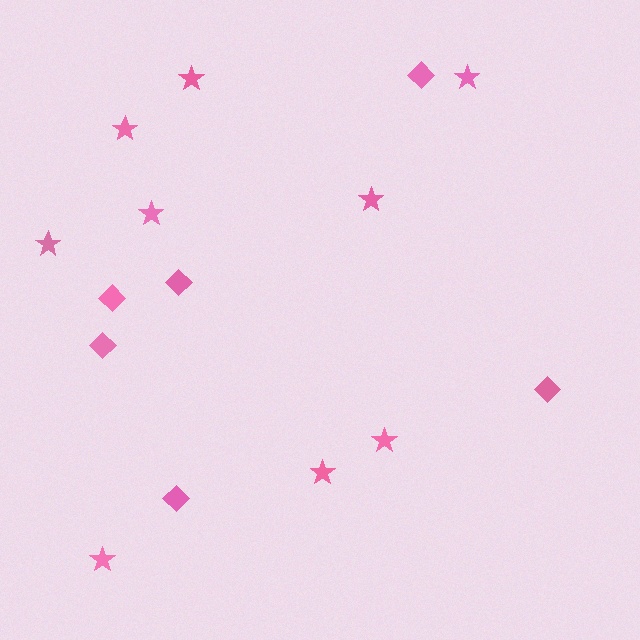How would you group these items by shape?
There are 2 groups: one group of stars (9) and one group of diamonds (6).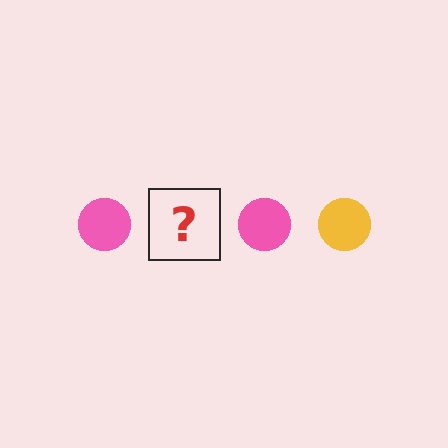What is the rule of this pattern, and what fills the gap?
The rule is that the pattern cycles through pink, yellow circles. The gap should be filled with a yellow circle.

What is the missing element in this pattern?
The missing element is a yellow circle.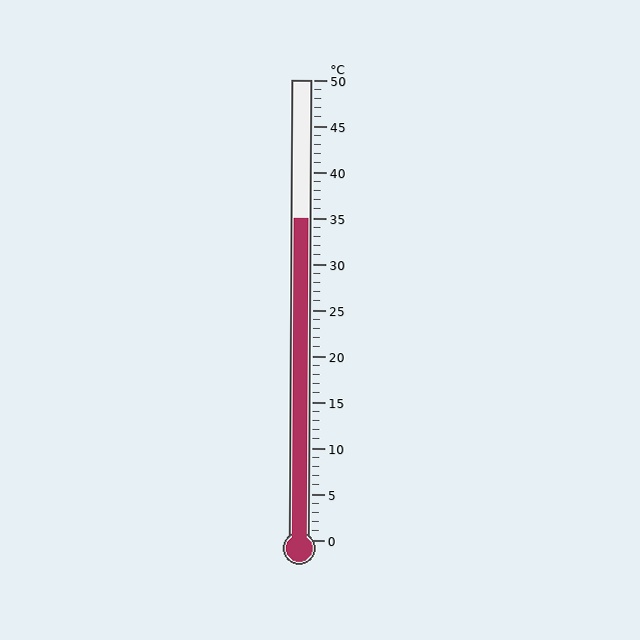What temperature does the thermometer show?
The thermometer shows approximately 35°C.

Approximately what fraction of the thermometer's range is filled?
The thermometer is filled to approximately 70% of its range.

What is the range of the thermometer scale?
The thermometer scale ranges from 0°C to 50°C.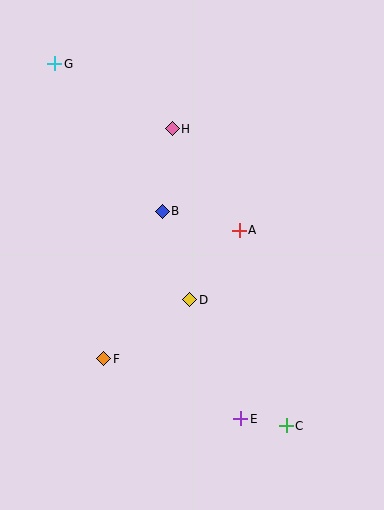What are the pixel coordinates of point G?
Point G is at (55, 64).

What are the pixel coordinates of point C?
Point C is at (286, 426).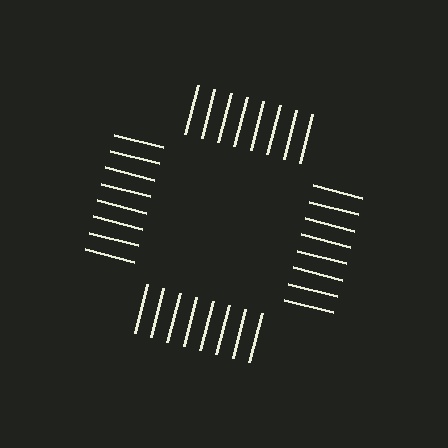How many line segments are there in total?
32 — 8 along each of the 4 edges.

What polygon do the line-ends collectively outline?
An illusory square — the line segments terminate on its edges but no continuous stroke is drawn.